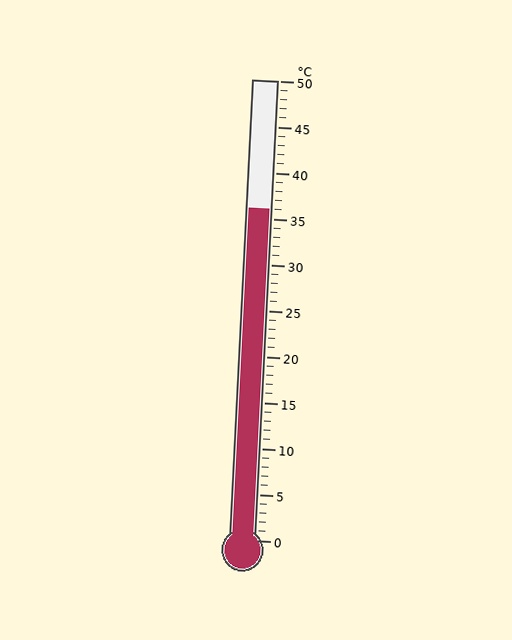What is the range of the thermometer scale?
The thermometer scale ranges from 0°C to 50°C.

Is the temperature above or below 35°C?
The temperature is above 35°C.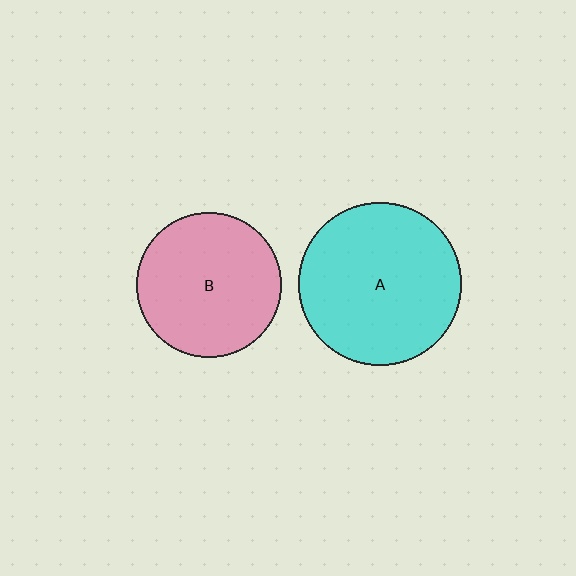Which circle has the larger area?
Circle A (cyan).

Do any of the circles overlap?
No, none of the circles overlap.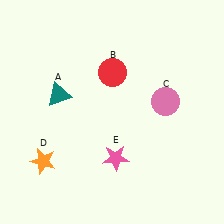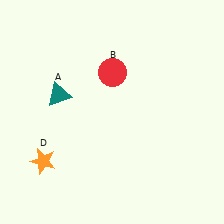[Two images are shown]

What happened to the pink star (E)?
The pink star (E) was removed in Image 2. It was in the bottom-right area of Image 1.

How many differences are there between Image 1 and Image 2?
There are 2 differences between the two images.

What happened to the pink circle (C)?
The pink circle (C) was removed in Image 2. It was in the top-right area of Image 1.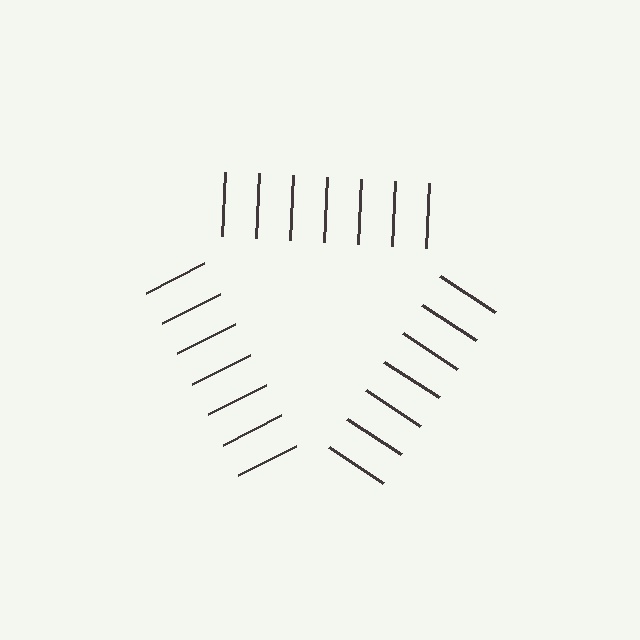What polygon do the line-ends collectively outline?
An illusory triangle — the line segments terminate on its edges but no continuous stroke is drawn.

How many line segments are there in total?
21 — 7 along each of the 3 edges.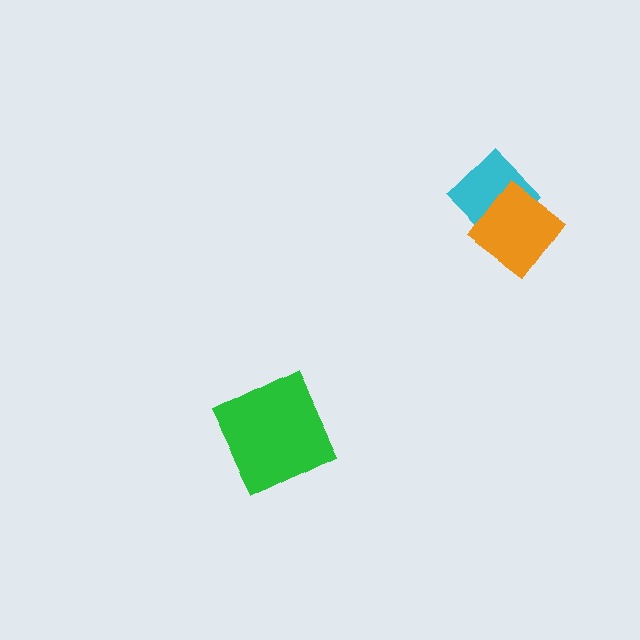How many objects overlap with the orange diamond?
1 object overlaps with the orange diamond.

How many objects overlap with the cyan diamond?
1 object overlaps with the cyan diamond.